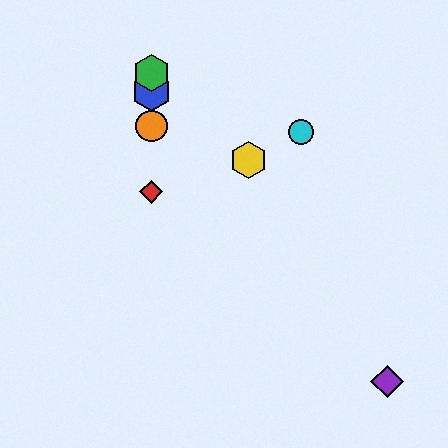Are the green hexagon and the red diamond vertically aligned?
Yes, both are at x≈151.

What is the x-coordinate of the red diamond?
The red diamond is at x≈151.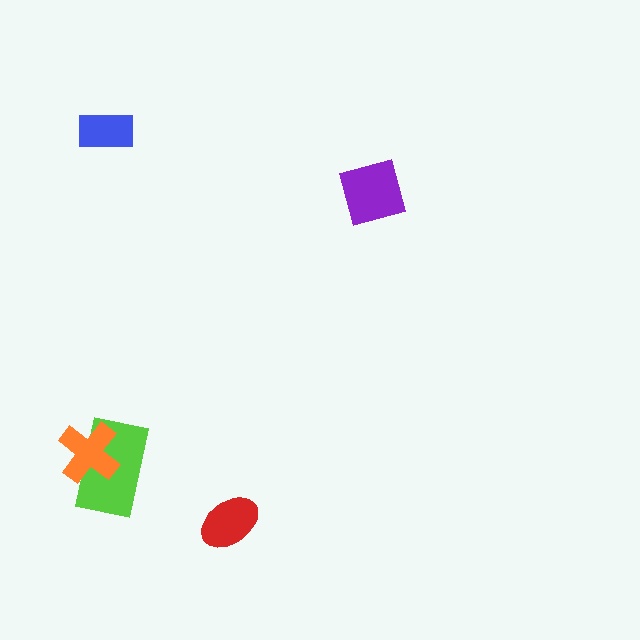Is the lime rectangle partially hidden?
Yes, it is partially covered by another shape.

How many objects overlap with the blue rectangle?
0 objects overlap with the blue rectangle.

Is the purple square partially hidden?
No, no other shape covers it.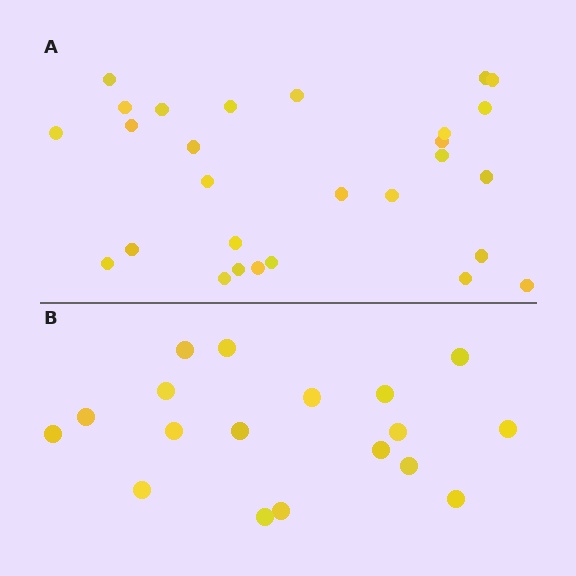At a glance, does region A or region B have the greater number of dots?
Region A (the top region) has more dots.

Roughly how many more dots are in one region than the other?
Region A has roughly 10 or so more dots than region B.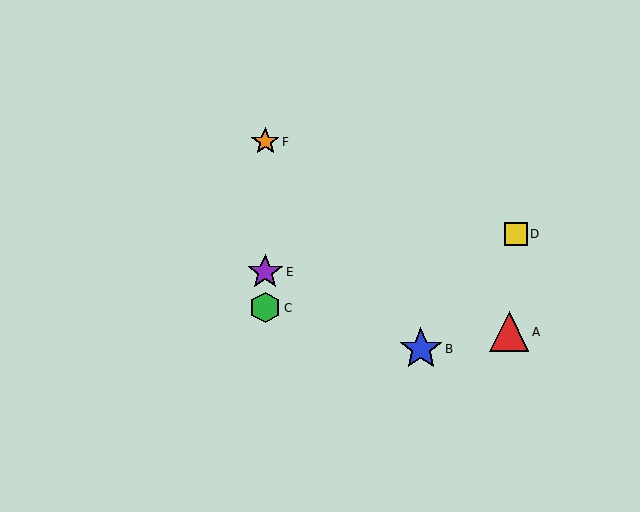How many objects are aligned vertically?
3 objects (C, E, F) are aligned vertically.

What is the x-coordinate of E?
Object E is at x≈265.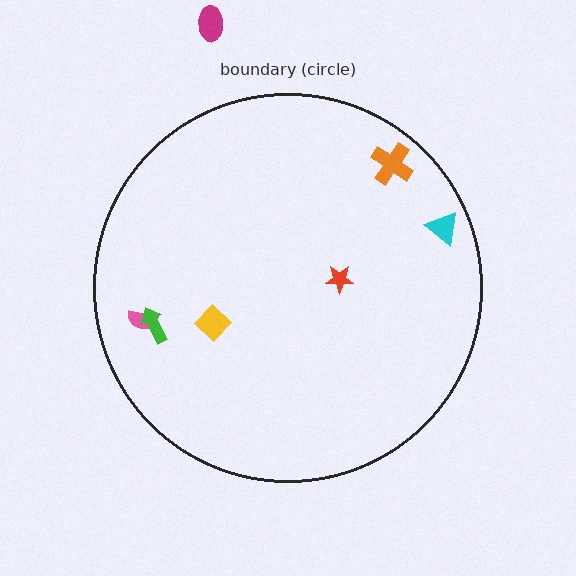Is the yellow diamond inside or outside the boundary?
Inside.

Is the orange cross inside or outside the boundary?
Inside.